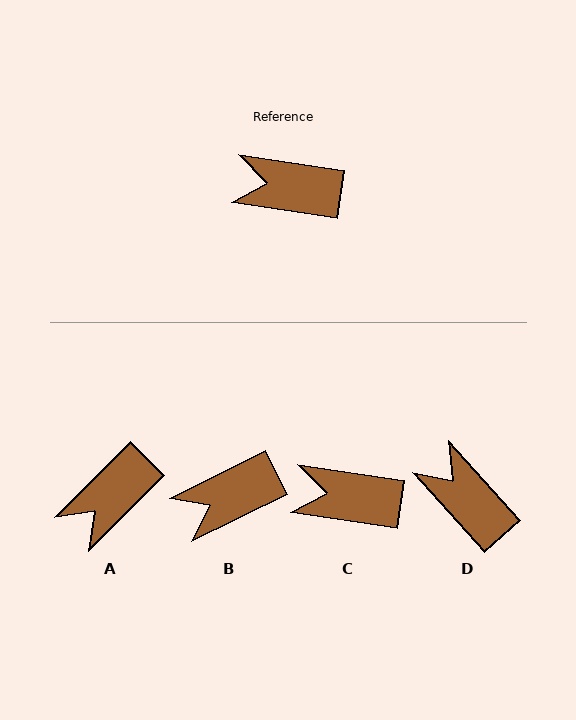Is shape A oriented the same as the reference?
No, it is off by about 53 degrees.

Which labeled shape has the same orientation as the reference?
C.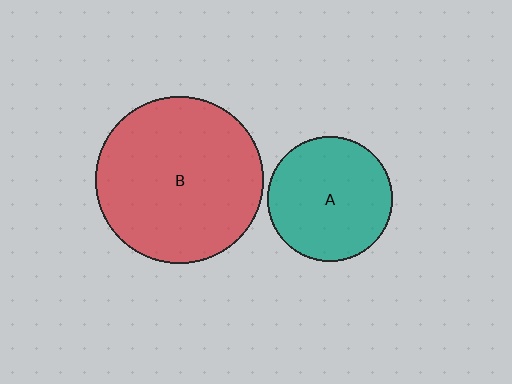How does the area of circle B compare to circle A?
Approximately 1.8 times.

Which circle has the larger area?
Circle B (red).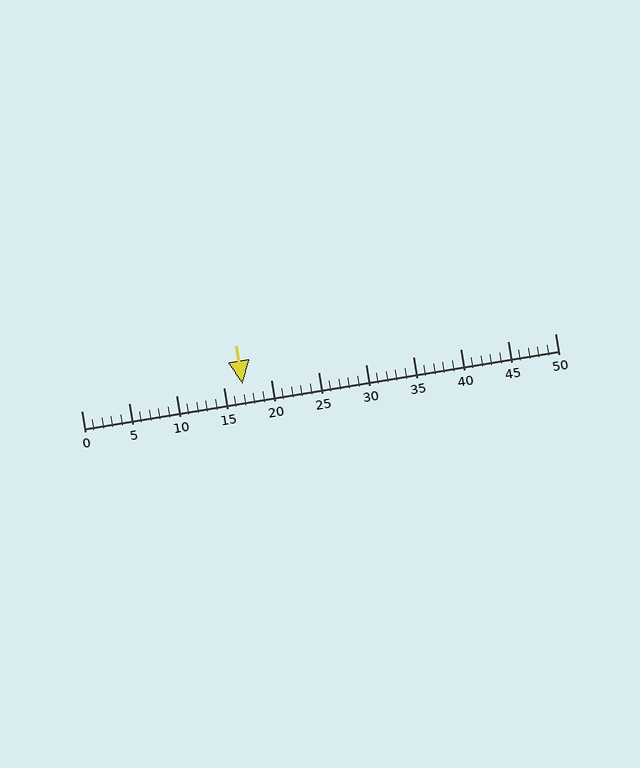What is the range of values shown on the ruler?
The ruler shows values from 0 to 50.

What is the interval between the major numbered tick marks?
The major tick marks are spaced 5 units apart.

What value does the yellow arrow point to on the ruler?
The yellow arrow points to approximately 17.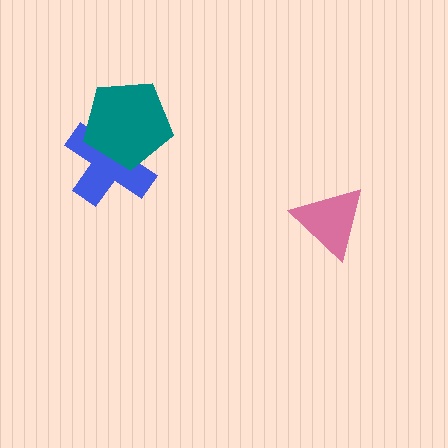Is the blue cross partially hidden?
Yes, it is partially covered by another shape.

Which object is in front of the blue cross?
The teal pentagon is in front of the blue cross.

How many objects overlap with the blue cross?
1 object overlaps with the blue cross.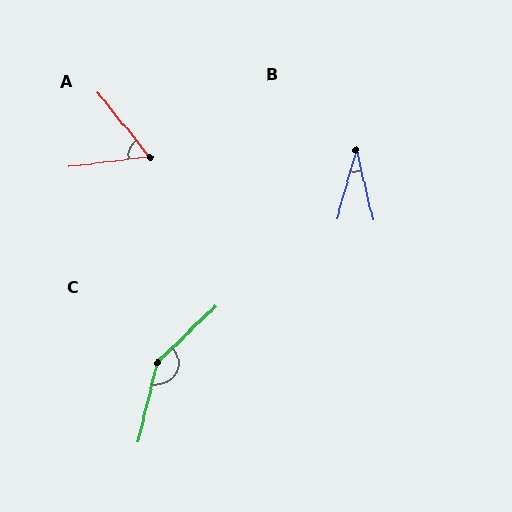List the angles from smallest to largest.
B (29°), A (59°), C (147°).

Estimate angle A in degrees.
Approximately 59 degrees.